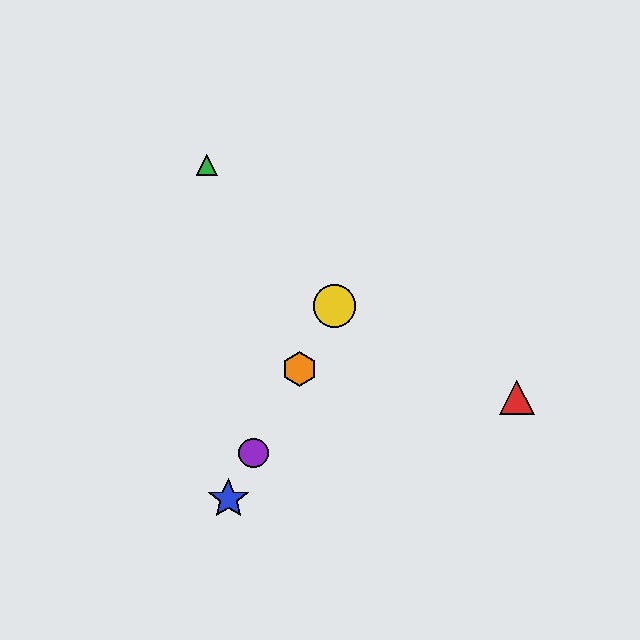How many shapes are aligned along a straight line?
4 shapes (the blue star, the yellow circle, the purple circle, the orange hexagon) are aligned along a straight line.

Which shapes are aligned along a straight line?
The blue star, the yellow circle, the purple circle, the orange hexagon are aligned along a straight line.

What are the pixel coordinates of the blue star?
The blue star is at (228, 499).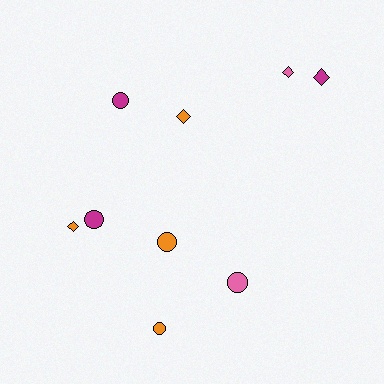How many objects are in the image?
There are 9 objects.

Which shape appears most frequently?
Circle, with 5 objects.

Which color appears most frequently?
Orange, with 4 objects.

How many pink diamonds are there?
There is 1 pink diamond.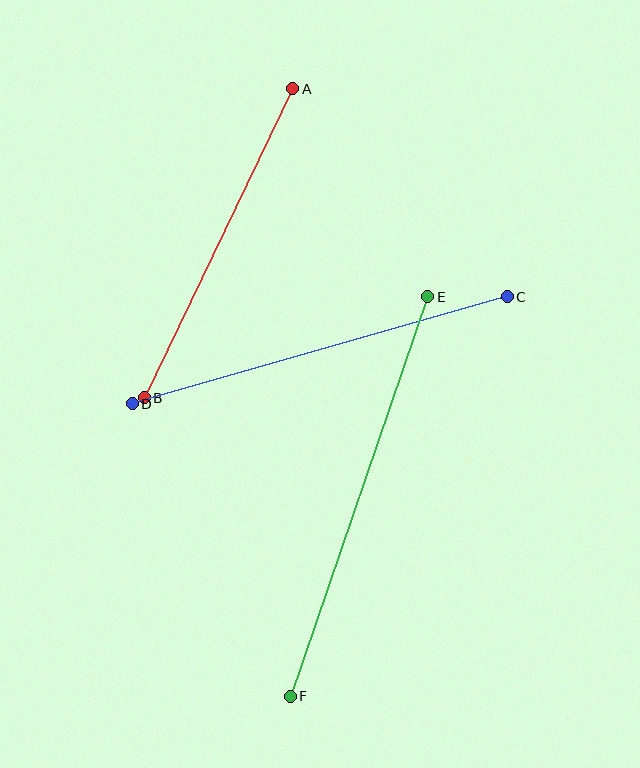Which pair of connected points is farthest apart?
Points E and F are farthest apart.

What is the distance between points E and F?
The distance is approximately 422 pixels.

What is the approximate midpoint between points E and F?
The midpoint is at approximately (359, 497) pixels.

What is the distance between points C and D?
The distance is approximately 390 pixels.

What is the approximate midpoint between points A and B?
The midpoint is at approximately (218, 243) pixels.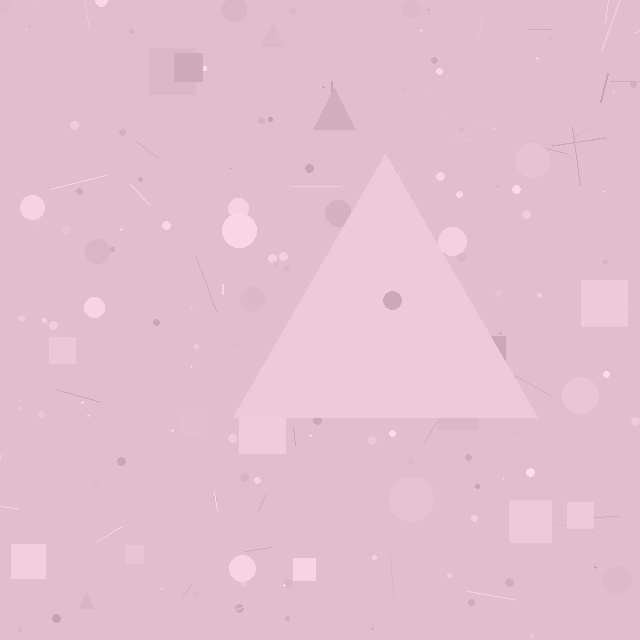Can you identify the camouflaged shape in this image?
The camouflaged shape is a triangle.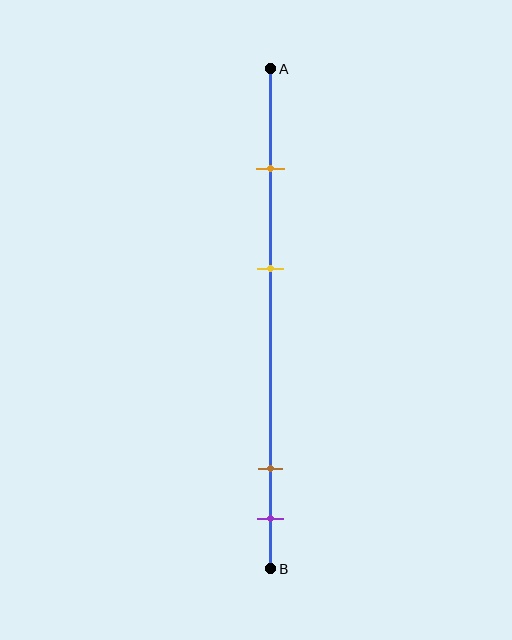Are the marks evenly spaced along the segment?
No, the marks are not evenly spaced.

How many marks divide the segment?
There are 4 marks dividing the segment.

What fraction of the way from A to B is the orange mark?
The orange mark is approximately 20% (0.2) of the way from A to B.